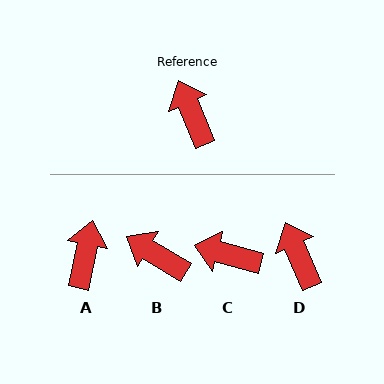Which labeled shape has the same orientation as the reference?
D.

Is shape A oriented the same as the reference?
No, it is off by about 35 degrees.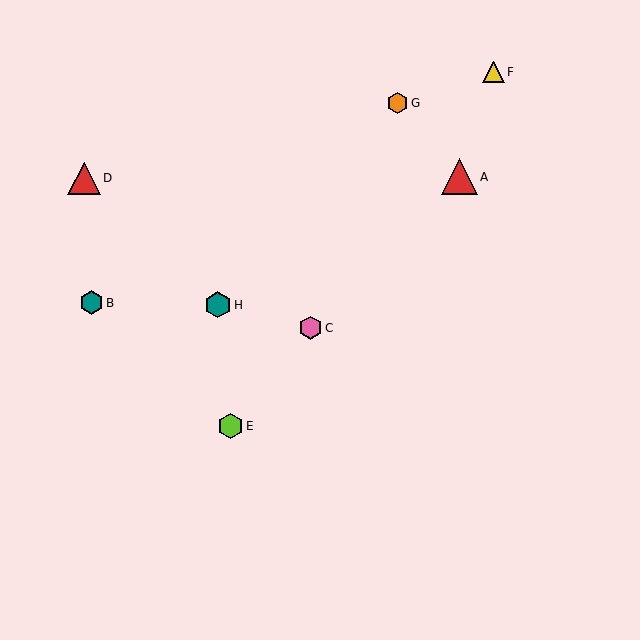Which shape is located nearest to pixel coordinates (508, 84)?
The yellow triangle (labeled F) at (494, 72) is nearest to that location.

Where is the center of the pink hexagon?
The center of the pink hexagon is at (310, 328).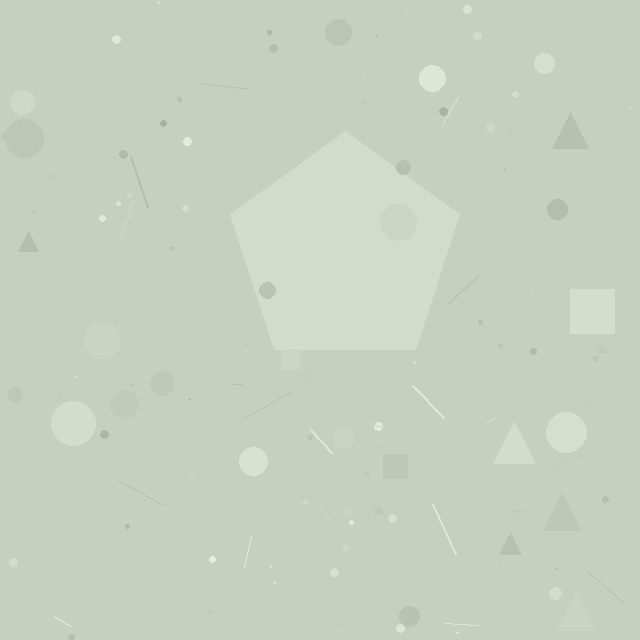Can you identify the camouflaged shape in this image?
The camouflaged shape is a pentagon.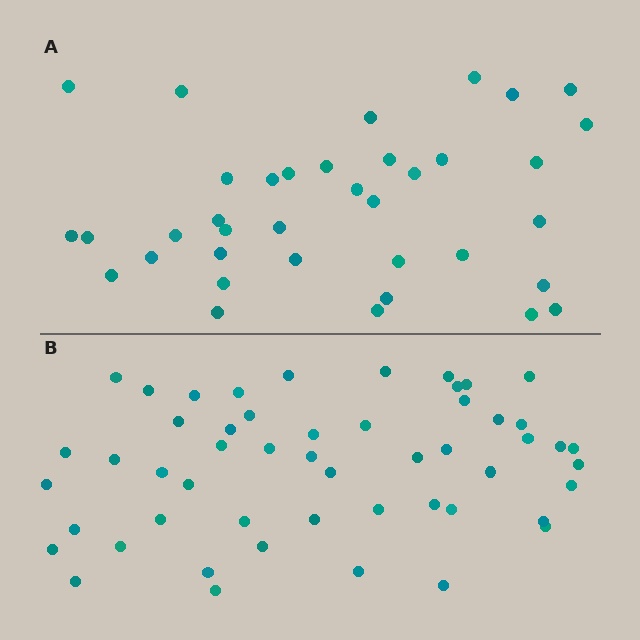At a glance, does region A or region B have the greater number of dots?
Region B (the bottom region) has more dots.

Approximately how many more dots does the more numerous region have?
Region B has approximately 15 more dots than region A.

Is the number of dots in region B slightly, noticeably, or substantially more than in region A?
Region B has noticeably more, but not dramatically so. The ratio is roughly 1.4 to 1.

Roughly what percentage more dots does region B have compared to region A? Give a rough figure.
About 40% more.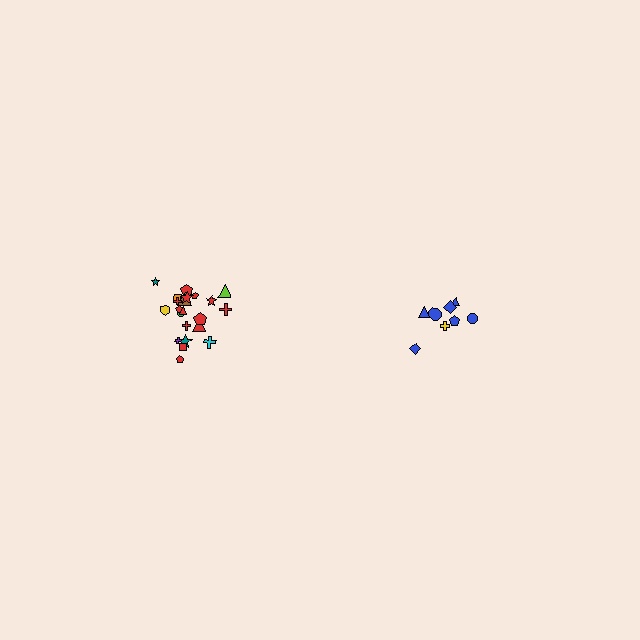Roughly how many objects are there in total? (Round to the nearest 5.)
Roughly 30 objects in total.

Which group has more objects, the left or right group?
The left group.